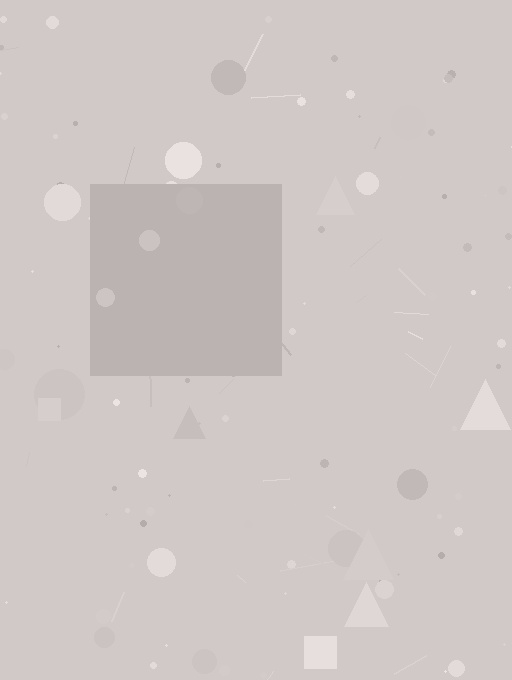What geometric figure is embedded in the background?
A square is embedded in the background.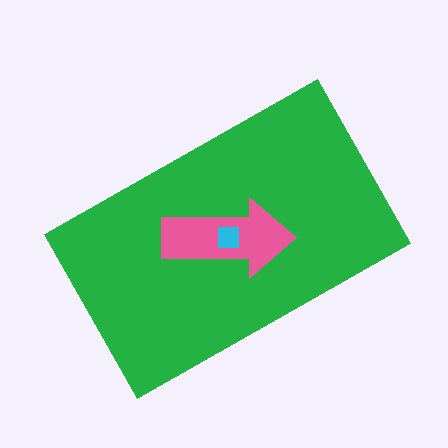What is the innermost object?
The cyan square.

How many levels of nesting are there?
3.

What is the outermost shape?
The green rectangle.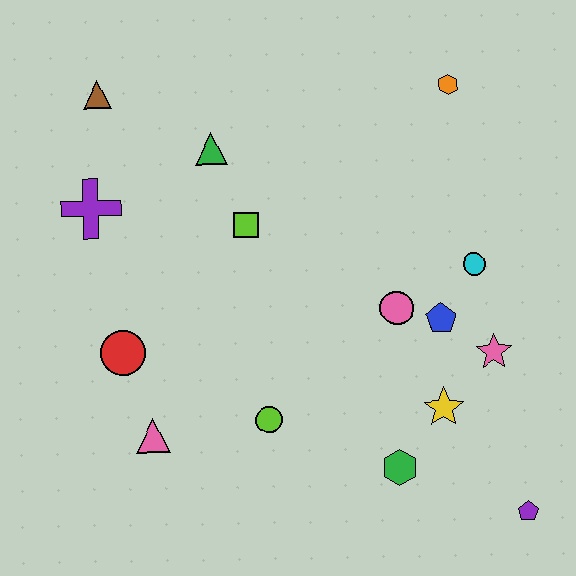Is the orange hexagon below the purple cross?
No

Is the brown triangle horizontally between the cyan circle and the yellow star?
No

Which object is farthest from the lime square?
The purple pentagon is farthest from the lime square.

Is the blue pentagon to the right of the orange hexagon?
No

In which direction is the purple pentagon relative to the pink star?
The purple pentagon is below the pink star.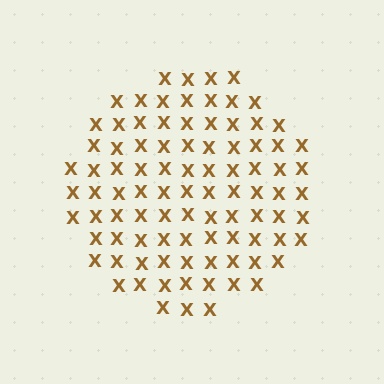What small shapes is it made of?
It is made of small letter X's.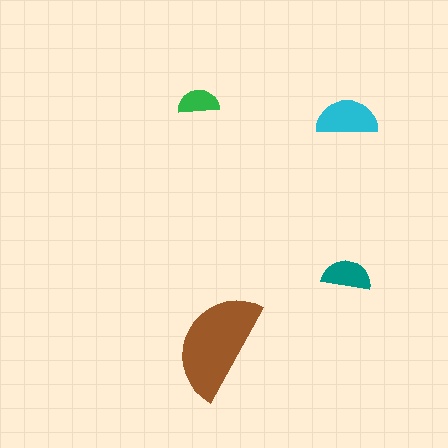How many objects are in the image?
There are 4 objects in the image.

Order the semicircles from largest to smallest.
the brown one, the cyan one, the teal one, the green one.